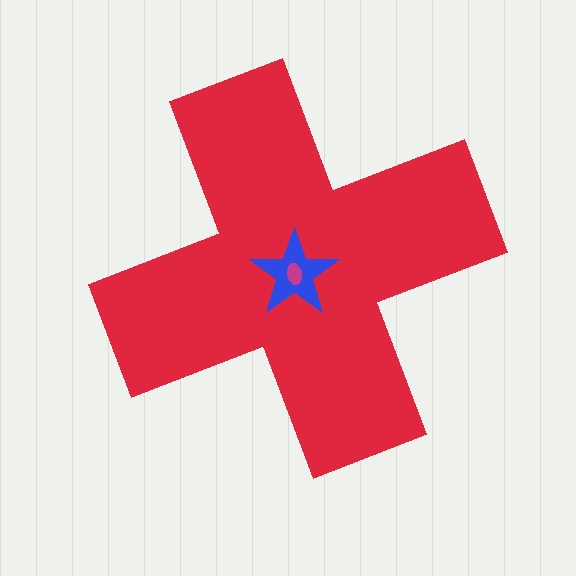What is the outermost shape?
The red cross.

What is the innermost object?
The magenta ellipse.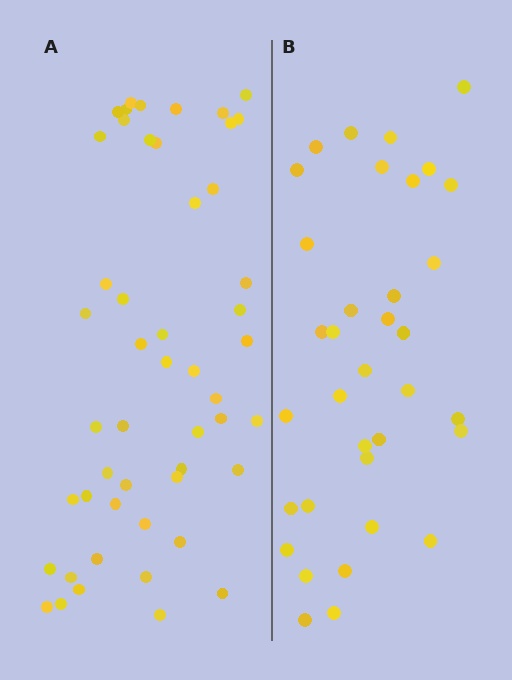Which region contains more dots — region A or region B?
Region A (the left region) has more dots.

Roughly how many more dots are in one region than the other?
Region A has approximately 15 more dots than region B.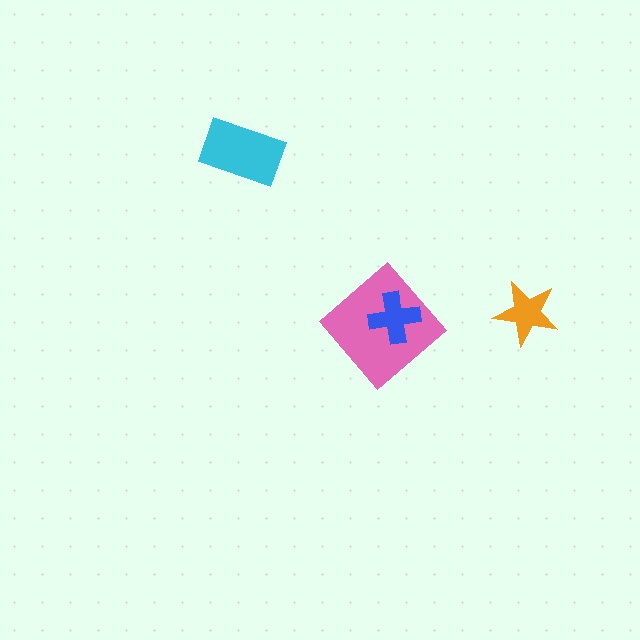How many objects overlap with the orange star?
0 objects overlap with the orange star.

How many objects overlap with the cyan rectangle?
0 objects overlap with the cyan rectangle.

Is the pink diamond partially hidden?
Yes, it is partially covered by another shape.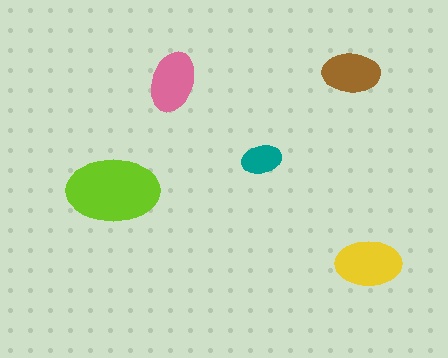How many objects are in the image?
There are 5 objects in the image.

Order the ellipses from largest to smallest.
the lime one, the yellow one, the pink one, the brown one, the teal one.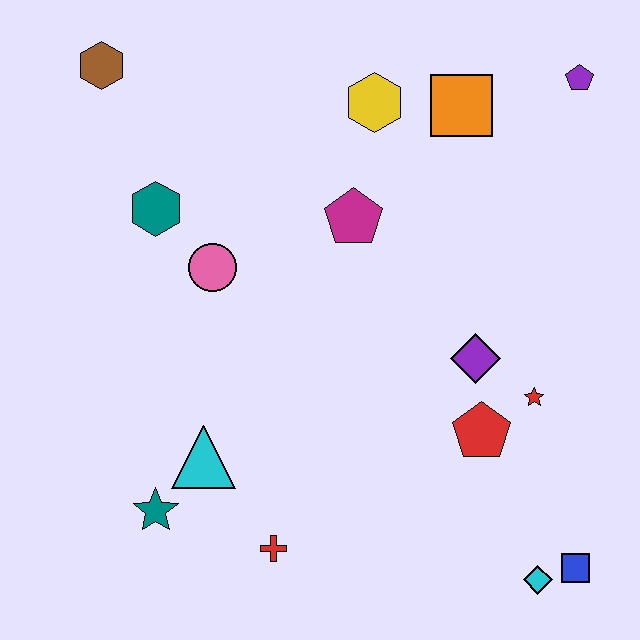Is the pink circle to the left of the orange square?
Yes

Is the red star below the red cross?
No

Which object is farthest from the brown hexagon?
The blue square is farthest from the brown hexagon.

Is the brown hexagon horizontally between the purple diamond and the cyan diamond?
No